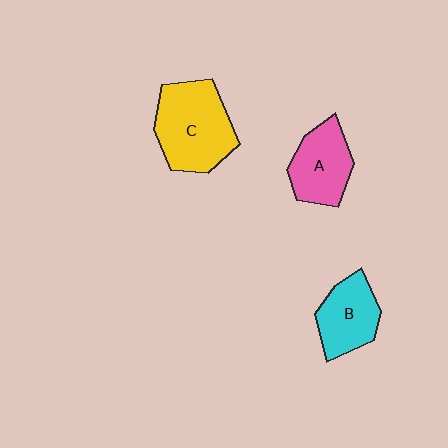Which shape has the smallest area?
Shape B (cyan).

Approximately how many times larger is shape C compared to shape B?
Approximately 1.5 times.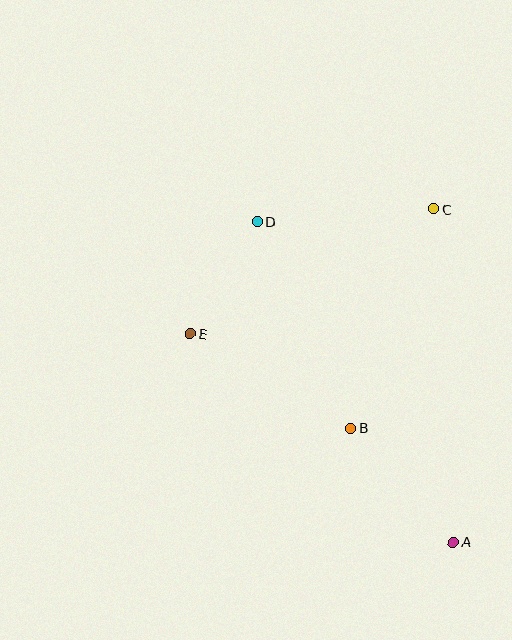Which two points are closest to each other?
Points D and E are closest to each other.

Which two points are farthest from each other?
Points A and D are farthest from each other.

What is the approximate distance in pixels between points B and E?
The distance between B and E is approximately 186 pixels.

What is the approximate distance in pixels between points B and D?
The distance between B and D is approximately 227 pixels.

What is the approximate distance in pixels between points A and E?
The distance between A and E is approximately 336 pixels.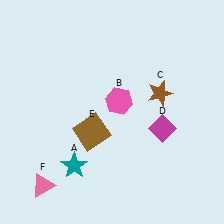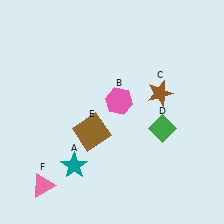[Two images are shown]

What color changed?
The diamond (D) changed from magenta in Image 1 to green in Image 2.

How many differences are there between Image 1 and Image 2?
There is 1 difference between the two images.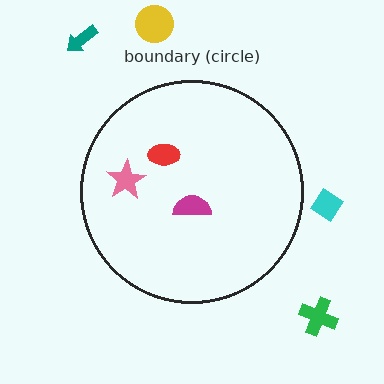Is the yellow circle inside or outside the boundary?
Outside.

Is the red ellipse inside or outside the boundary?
Inside.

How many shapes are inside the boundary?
3 inside, 4 outside.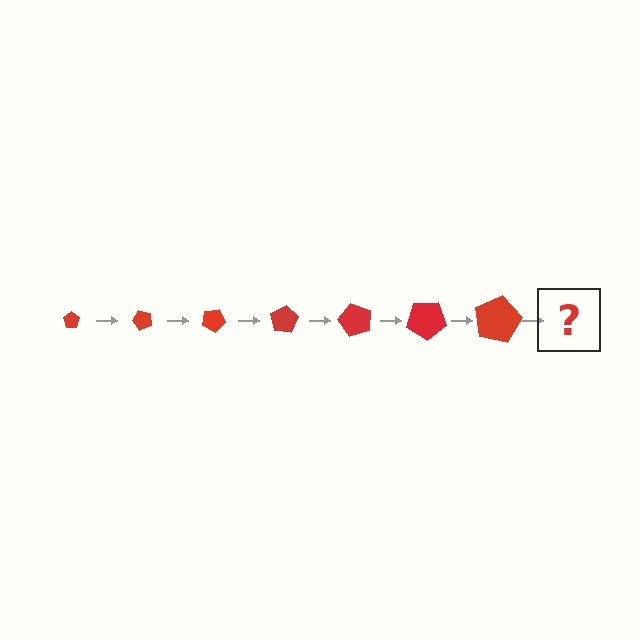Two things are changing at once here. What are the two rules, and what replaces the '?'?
The two rules are that the pentagon grows larger each step and it rotates 50 degrees each step. The '?' should be a pentagon, larger than the previous one and rotated 350 degrees from the start.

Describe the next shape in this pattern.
It should be a pentagon, larger than the previous one and rotated 350 degrees from the start.